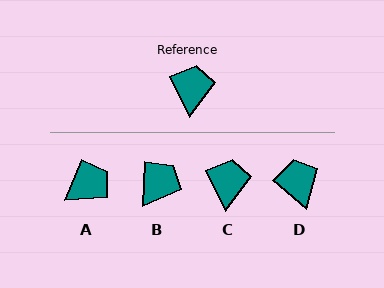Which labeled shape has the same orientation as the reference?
C.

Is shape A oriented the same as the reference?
No, it is off by about 48 degrees.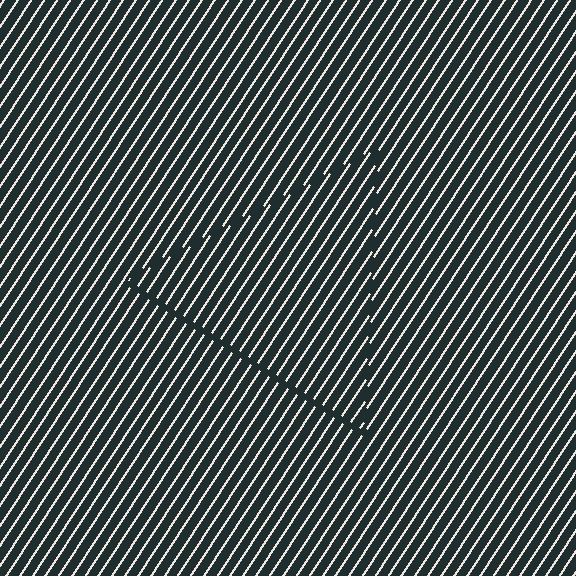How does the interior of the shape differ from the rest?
The interior of the shape contains the same grating, shifted by half a period — the contour is defined by the phase discontinuity where line-ends from the inner and outer gratings abut.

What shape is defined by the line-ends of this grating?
An illusory triangle. The interior of the shape contains the same grating, shifted by half a period — the contour is defined by the phase discontinuity where line-ends from the inner and outer gratings abut.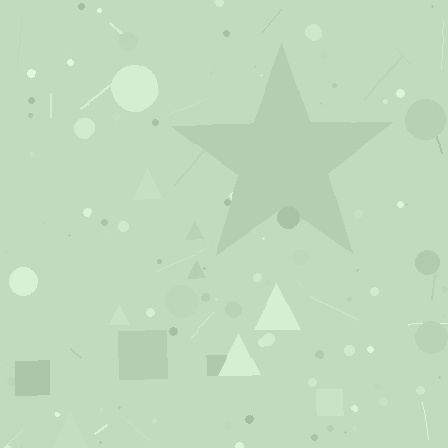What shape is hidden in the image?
A star is hidden in the image.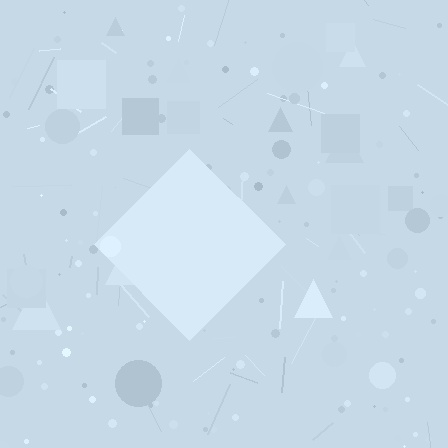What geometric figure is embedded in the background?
A diamond is embedded in the background.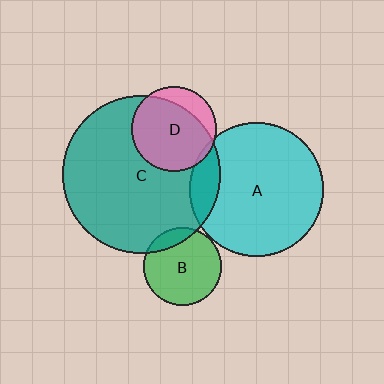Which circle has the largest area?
Circle C (teal).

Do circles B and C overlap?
Yes.